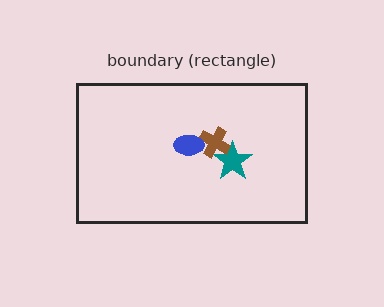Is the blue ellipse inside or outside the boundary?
Inside.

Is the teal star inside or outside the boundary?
Inside.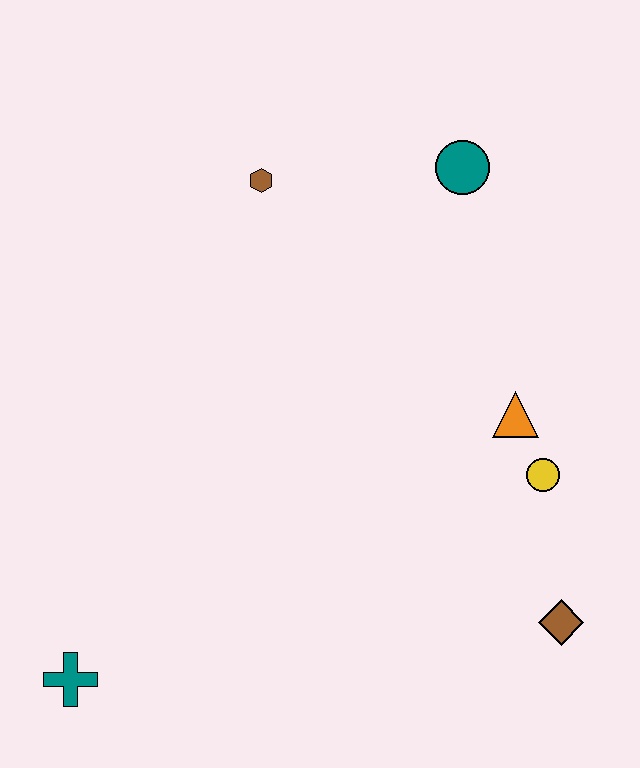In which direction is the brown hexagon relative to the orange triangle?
The brown hexagon is to the left of the orange triangle.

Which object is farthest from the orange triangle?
The teal cross is farthest from the orange triangle.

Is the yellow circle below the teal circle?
Yes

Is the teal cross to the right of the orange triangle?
No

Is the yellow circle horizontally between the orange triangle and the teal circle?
No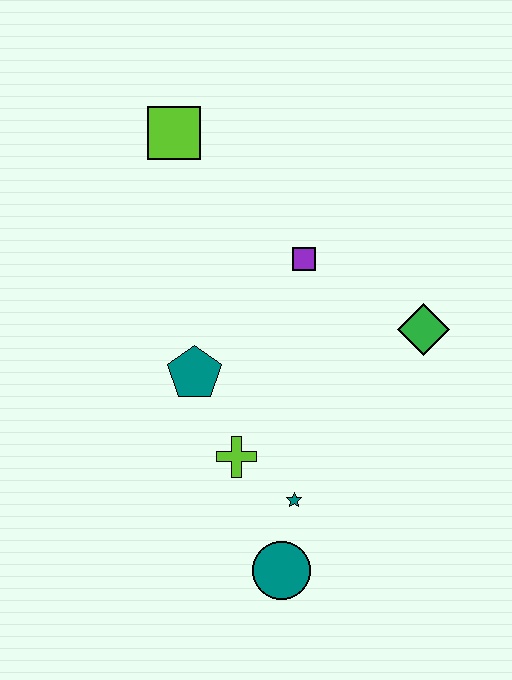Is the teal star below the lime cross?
Yes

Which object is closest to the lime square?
The purple square is closest to the lime square.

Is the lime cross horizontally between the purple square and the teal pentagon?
Yes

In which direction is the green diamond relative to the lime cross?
The green diamond is to the right of the lime cross.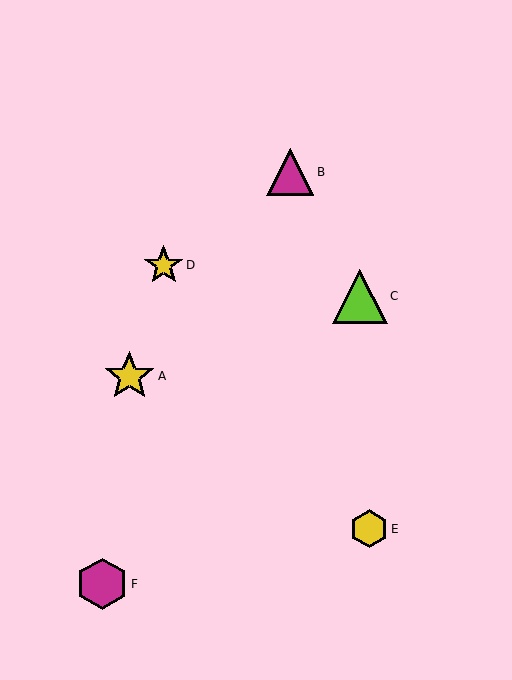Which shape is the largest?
The lime triangle (labeled C) is the largest.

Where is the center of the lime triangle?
The center of the lime triangle is at (360, 296).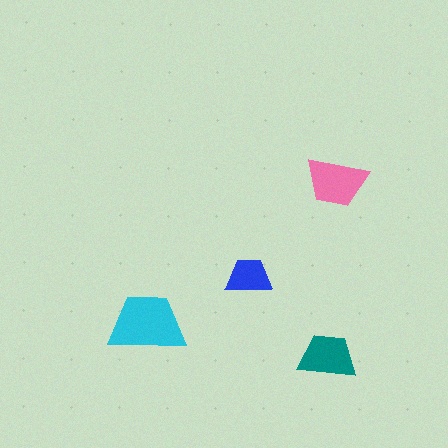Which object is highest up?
The pink trapezoid is topmost.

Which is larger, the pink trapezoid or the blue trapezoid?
The pink one.